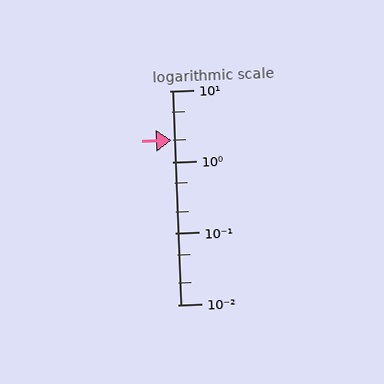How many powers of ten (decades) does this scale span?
The scale spans 3 decades, from 0.01 to 10.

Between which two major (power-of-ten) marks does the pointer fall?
The pointer is between 1 and 10.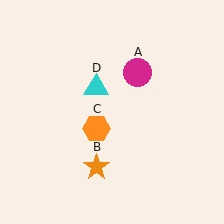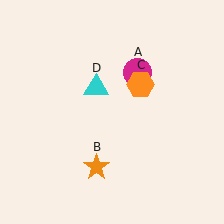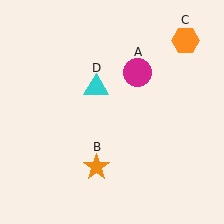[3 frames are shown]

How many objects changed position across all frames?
1 object changed position: orange hexagon (object C).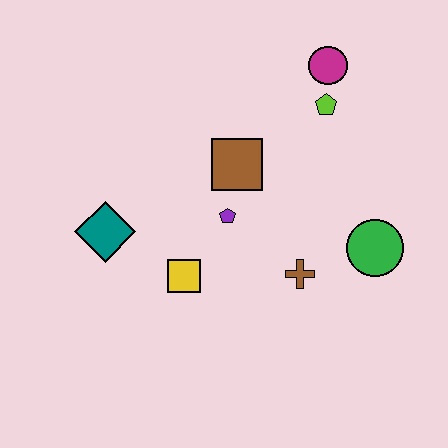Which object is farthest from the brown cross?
The magenta circle is farthest from the brown cross.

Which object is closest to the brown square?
The purple pentagon is closest to the brown square.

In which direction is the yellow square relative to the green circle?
The yellow square is to the left of the green circle.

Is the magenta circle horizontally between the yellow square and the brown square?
No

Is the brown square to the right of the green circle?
No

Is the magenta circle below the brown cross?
No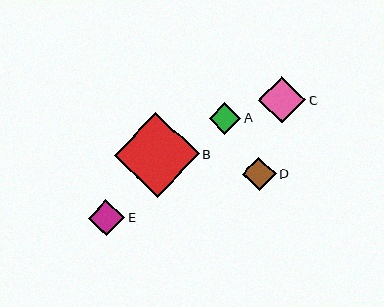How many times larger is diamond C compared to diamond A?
Diamond C is approximately 1.5 times the size of diamond A.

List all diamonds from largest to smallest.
From largest to smallest: B, C, E, D, A.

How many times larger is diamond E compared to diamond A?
Diamond E is approximately 1.1 times the size of diamond A.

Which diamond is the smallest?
Diamond A is the smallest with a size of approximately 31 pixels.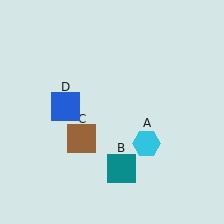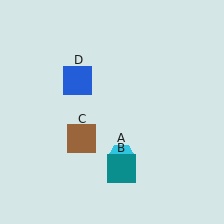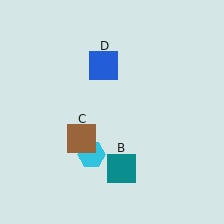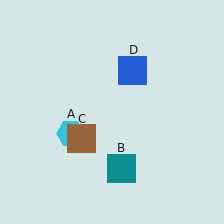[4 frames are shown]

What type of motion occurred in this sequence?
The cyan hexagon (object A), blue square (object D) rotated clockwise around the center of the scene.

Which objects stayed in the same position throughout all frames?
Teal square (object B) and brown square (object C) remained stationary.